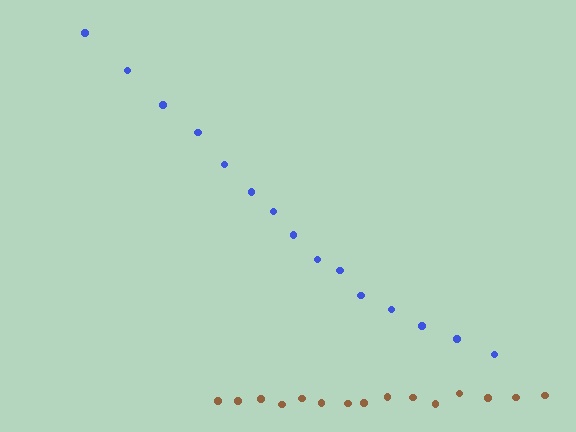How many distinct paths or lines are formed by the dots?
There are 2 distinct paths.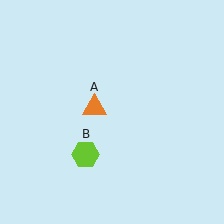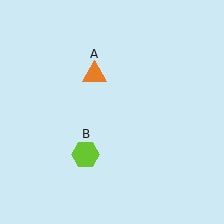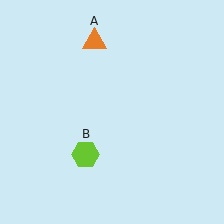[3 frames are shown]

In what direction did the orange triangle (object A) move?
The orange triangle (object A) moved up.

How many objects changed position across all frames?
1 object changed position: orange triangle (object A).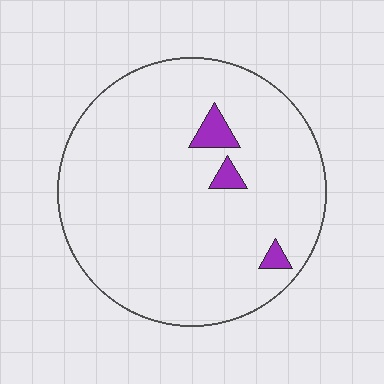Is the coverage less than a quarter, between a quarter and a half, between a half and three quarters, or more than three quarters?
Less than a quarter.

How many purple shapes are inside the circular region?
3.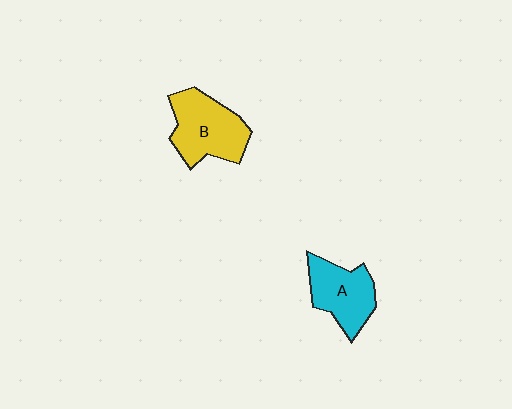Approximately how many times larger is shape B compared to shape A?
Approximately 1.2 times.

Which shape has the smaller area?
Shape A (cyan).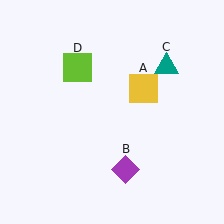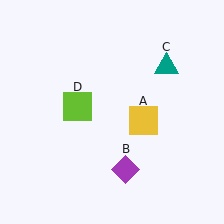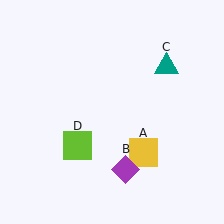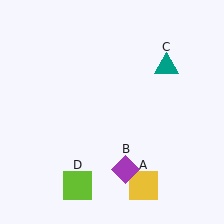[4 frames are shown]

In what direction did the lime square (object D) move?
The lime square (object D) moved down.